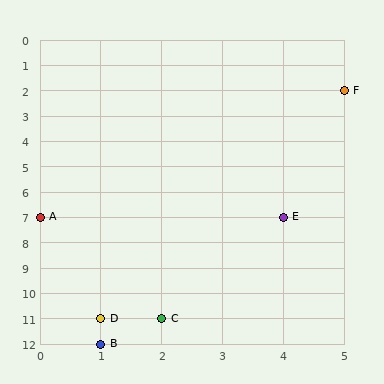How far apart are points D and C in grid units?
Points D and C are 1 column apart.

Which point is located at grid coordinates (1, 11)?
Point D is at (1, 11).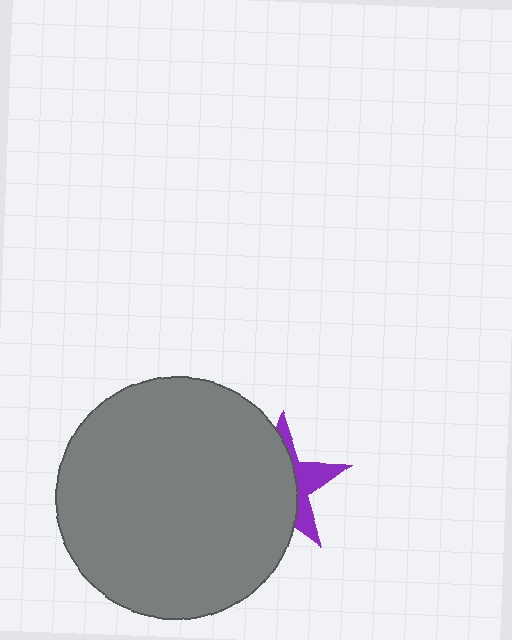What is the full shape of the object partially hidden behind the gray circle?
The partially hidden object is a purple star.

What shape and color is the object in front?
The object in front is a gray circle.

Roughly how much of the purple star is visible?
A small part of it is visible (roughly 33%).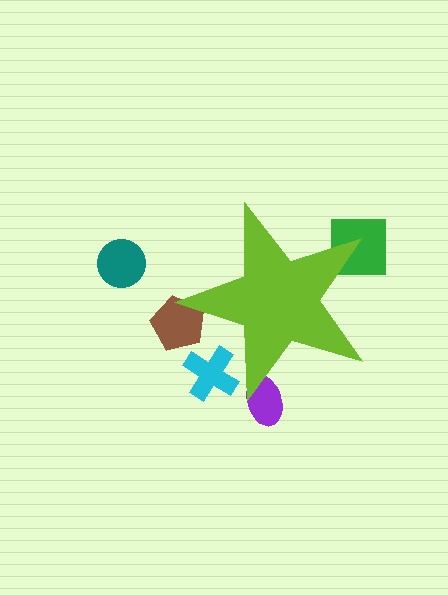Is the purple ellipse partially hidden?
Yes, the purple ellipse is partially hidden behind the lime star.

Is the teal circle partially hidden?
No, the teal circle is fully visible.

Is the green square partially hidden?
Yes, the green square is partially hidden behind the lime star.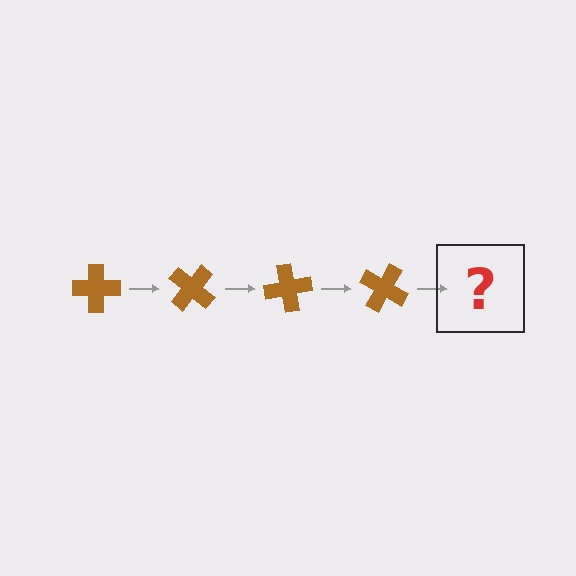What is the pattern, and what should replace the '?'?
The pattern is that the cross rotates 40 degrees each step. The '?' should be a brown cross rotated 160 degrees.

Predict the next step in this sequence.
The next step is a brown cross rotated 160 degrees.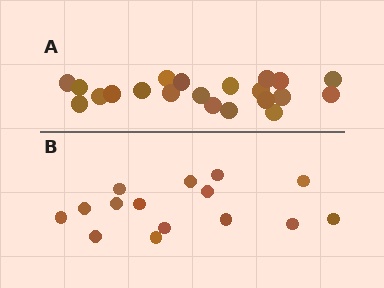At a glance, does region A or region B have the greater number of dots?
Region A (the top region) has more dots.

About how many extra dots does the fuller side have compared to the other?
Region A has about 6 more dots than region B.